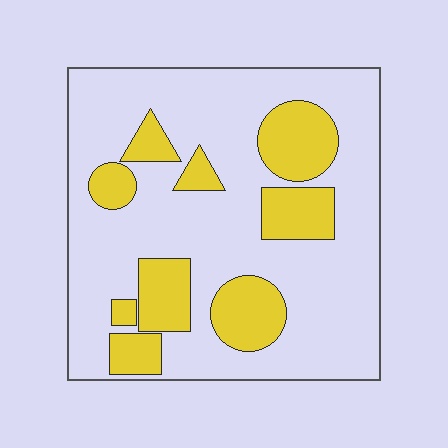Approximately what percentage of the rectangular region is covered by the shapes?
Approximately 25%.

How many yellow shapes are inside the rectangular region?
9.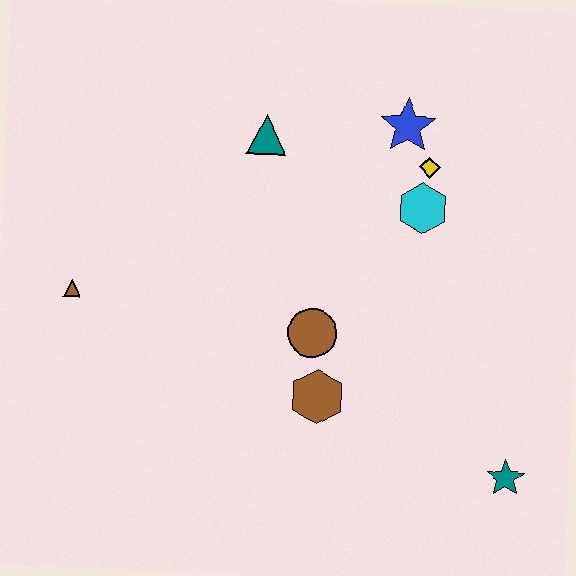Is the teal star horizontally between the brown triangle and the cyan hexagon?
No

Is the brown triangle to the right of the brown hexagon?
No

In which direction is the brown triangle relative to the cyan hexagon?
The brown triangle is to the left of the cyan hexagon.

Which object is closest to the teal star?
The brown hexagon is closest to the teal star.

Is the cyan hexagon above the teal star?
Yes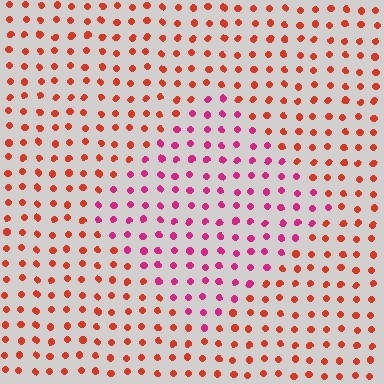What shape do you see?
I see a diamond.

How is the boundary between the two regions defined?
The boundary is defined purely by a slight shift in hue (about 40 degrees). Spacing, size, and orientation are identical on both sides.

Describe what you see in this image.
The image is filled with small red elements in a uniform arrangement. A diamond-shaped region is visible where the elements are tinted to a slightly different hue, forming a subtle color boundary.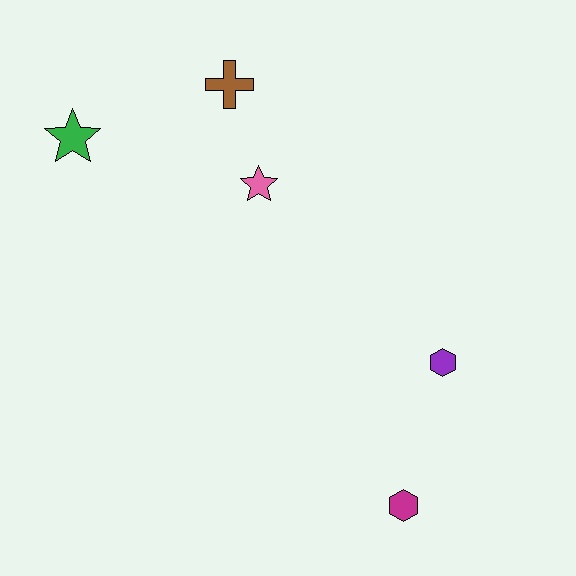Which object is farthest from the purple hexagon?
The green star is farthest from the purple hexagon.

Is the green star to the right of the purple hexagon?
No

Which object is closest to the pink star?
The brown cross is closest to the pink star.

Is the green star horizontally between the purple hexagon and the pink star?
No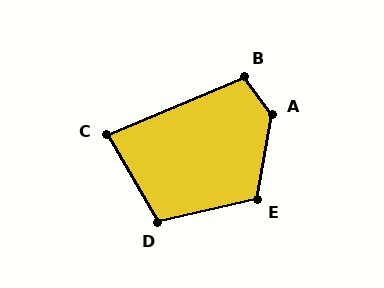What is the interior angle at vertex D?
Approximately 107 degrees (obtuse).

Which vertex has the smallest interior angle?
C, at approximately 83 degrees.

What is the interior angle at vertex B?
Approximately 103 degrees (obtuse).